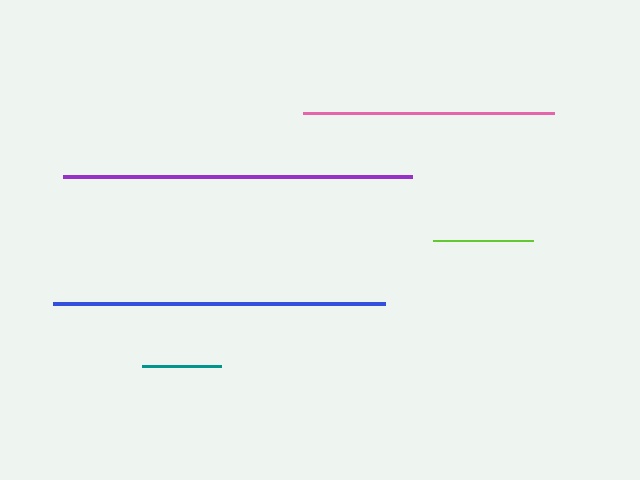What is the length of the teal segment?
The teal segment is approximately 79 pixels long.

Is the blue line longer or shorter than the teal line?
The blue line is longer than the teal line.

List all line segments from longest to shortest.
From longest to shortest: purple, blue, pink, lime, teal.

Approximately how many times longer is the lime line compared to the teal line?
The lime line is approximately 1.3 times the length of the teal line.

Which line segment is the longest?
The purple line is the longest at approximately 349 pixels.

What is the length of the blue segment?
The blue segment is approximately 332 pixels long.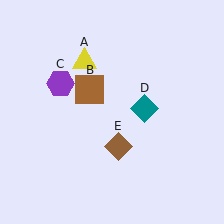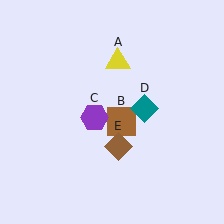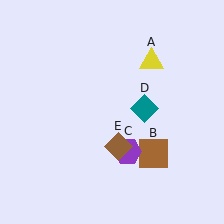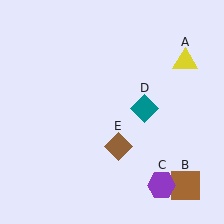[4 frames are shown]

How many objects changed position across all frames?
3 objects changed position: yellow triangle (object A), brown square (object B), purple hexagon (object C).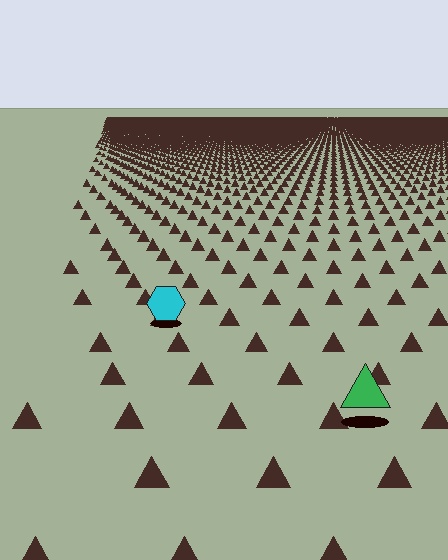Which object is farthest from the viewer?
The cyan hexagon is farthest from the viewer. It appears smaller and the ground texture around it is denser.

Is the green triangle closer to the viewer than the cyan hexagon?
Yes. The green triangle is closer — you can tell from the texture gradient: the ground texture is coarser near it.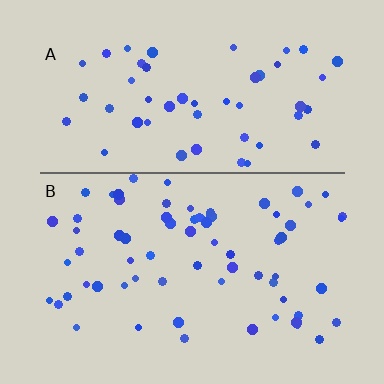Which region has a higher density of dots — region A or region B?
B (the bottom).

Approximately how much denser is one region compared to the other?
Approximately 1.3× — region B over region A.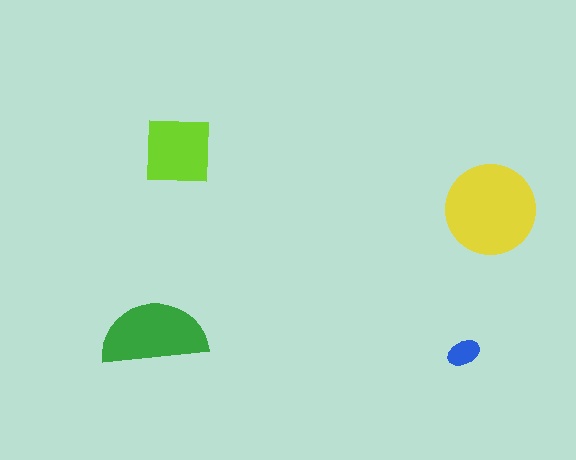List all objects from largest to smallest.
The yellow circle, the green semicircle, the lime square, the blue ellipse.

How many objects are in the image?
There are 4 objects in the image.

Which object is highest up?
The lime square is topmost.